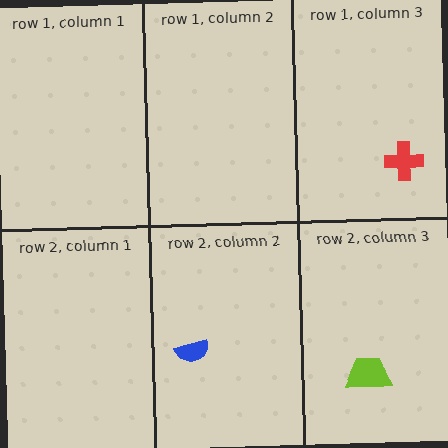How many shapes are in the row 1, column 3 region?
1.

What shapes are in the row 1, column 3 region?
The red cross.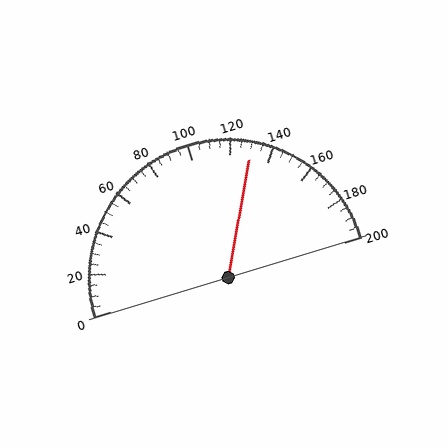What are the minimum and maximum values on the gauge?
The gauge ranges from 0 to 200.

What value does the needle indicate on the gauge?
The needle indicates approximately 130.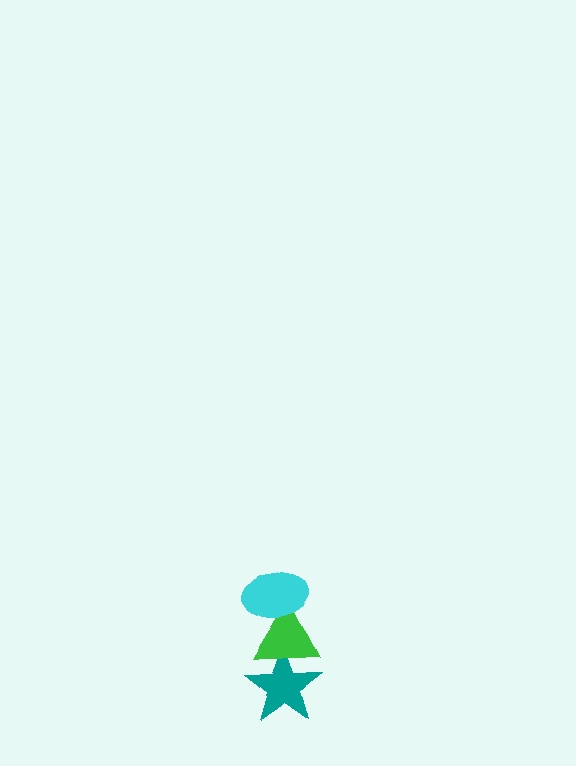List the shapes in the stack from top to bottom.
From top to bottom: the cyan ellipse, the green triangle, the teal star.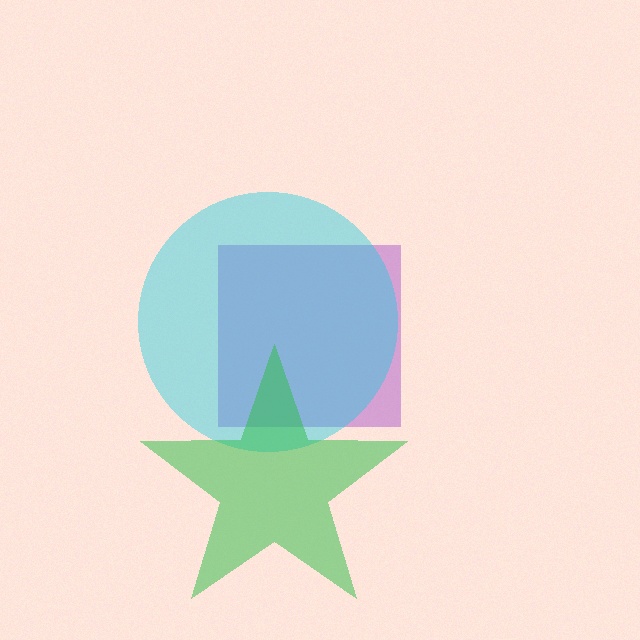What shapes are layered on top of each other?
The layered shapes are: a purple square, a cyan circle, a green star.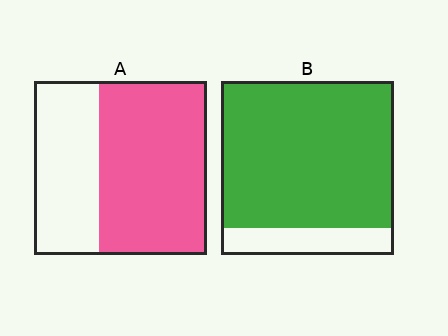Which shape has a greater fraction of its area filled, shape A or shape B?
Shape B.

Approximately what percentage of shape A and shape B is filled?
A is approximately 60% and B is approximately 85%.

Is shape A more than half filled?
Yes.